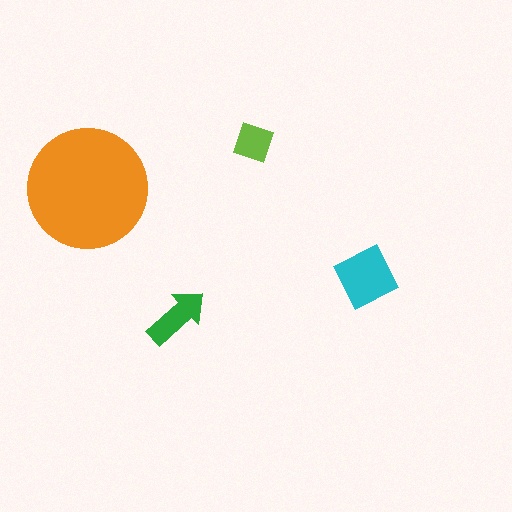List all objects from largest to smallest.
The orange circle, the cyan square, the green arrow, the lime diamond.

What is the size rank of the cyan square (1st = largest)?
2nd.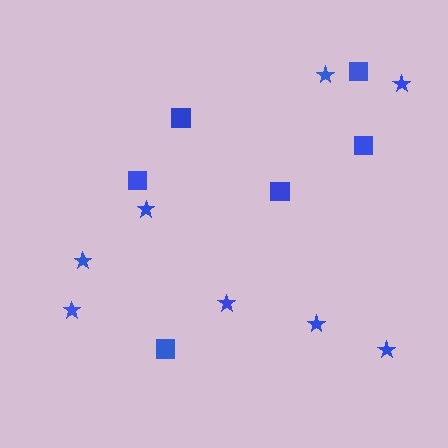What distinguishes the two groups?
There are 2 groups: one group of stars (8) and one group of squares (6).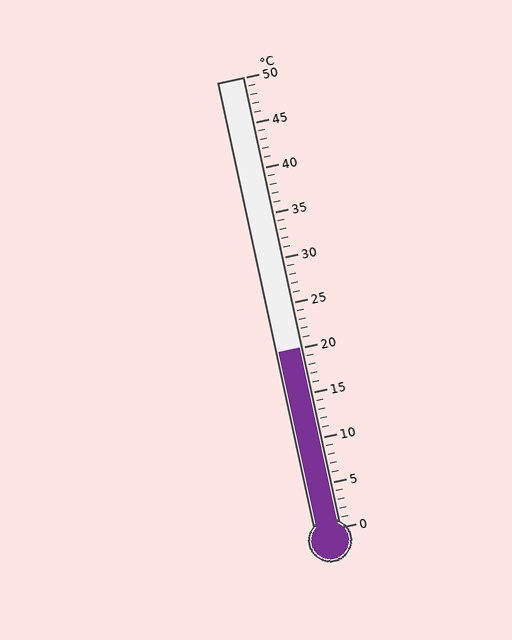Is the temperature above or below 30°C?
The temperature is below 30°C.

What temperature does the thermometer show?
The thermometer shows approximately 20°C.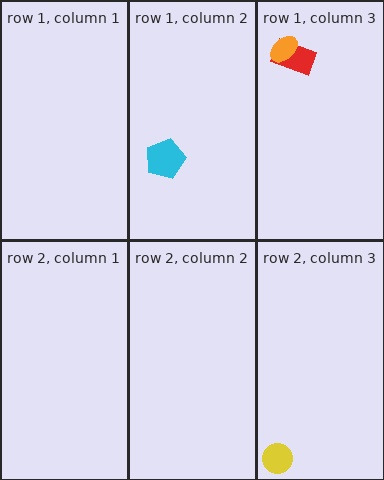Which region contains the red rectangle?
The row 1, column 3 region.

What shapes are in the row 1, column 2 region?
The cyan pentagon.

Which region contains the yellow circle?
The row 2, column 3 region.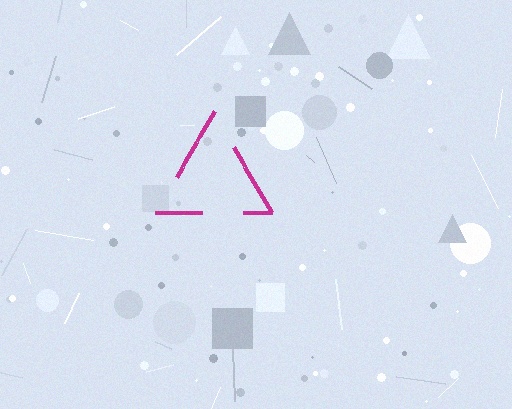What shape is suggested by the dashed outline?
The dashed outline suggests a triangle.